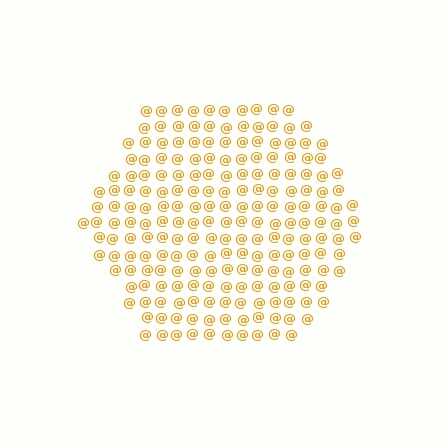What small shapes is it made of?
It is made of small at signs.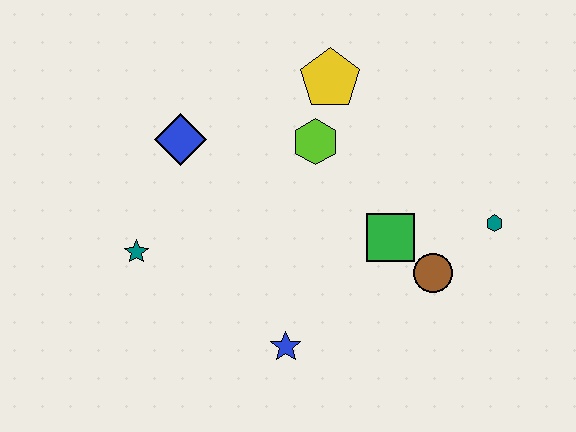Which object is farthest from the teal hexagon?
The teal star is farthest from the teal hexagon.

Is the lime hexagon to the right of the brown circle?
No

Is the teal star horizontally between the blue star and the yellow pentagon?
No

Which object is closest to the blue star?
The green square is closest to the blue star.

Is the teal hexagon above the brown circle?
Yes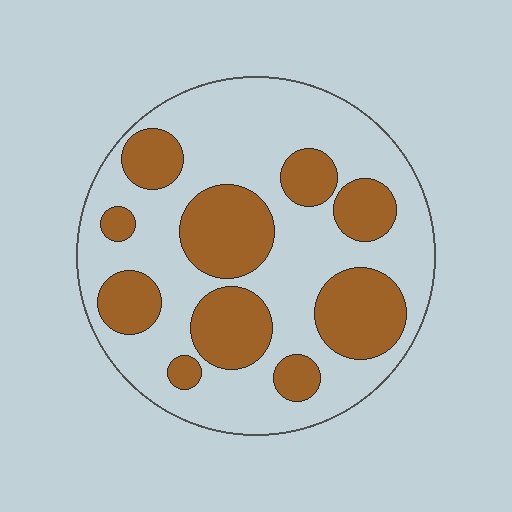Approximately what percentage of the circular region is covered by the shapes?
Approximately 35%.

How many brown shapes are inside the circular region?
10.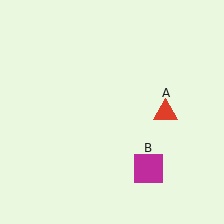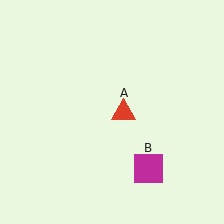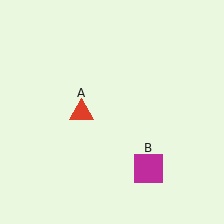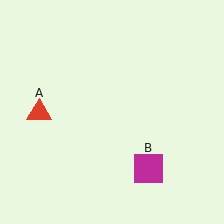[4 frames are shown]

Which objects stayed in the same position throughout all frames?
Magenta square (object B) remained stationary.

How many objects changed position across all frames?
1 object changed position: red triangle (object A).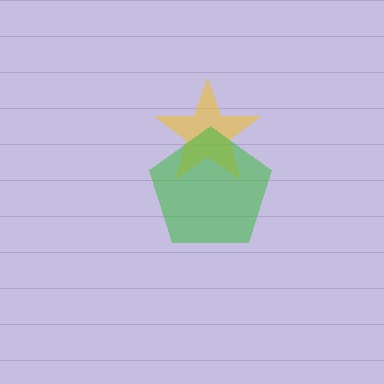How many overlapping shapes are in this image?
There are 2 overlapping shapes in the image.